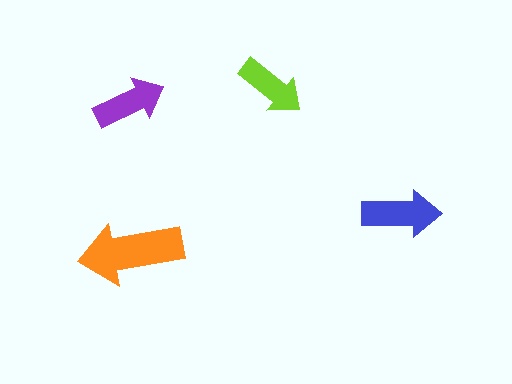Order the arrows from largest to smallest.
the orange one, the blue one, the purple one, the lime one.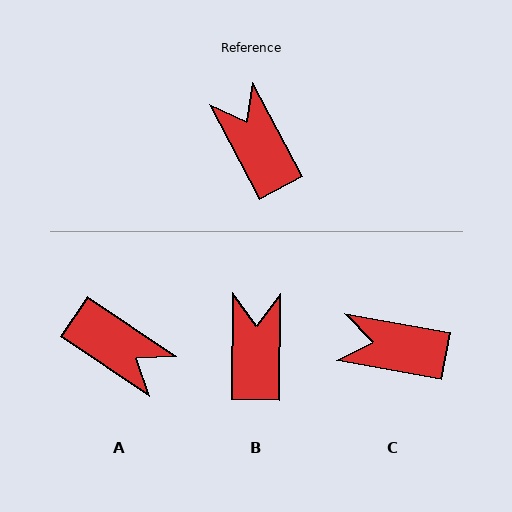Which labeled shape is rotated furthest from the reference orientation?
A, about 152 degrees away.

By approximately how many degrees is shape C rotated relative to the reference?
Approximately 52 degrees counter-clockwise.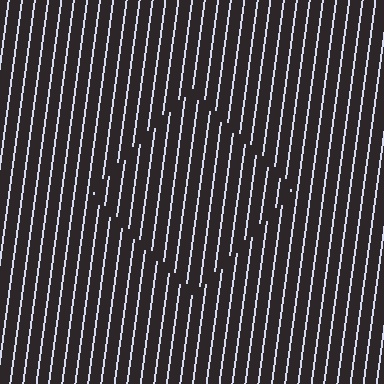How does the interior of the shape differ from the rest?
The interior of the shape contains the same grating, shifted by half a period — the contour is defined by the phase discontinuity where line-ends from the inner and outer gratings abut.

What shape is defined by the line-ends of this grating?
An illusory square. The interior of the shape contains the same grating, shifted by half a period — the contour is defined by the phase discontinuity where line-ends from the inner and outer gratings abut.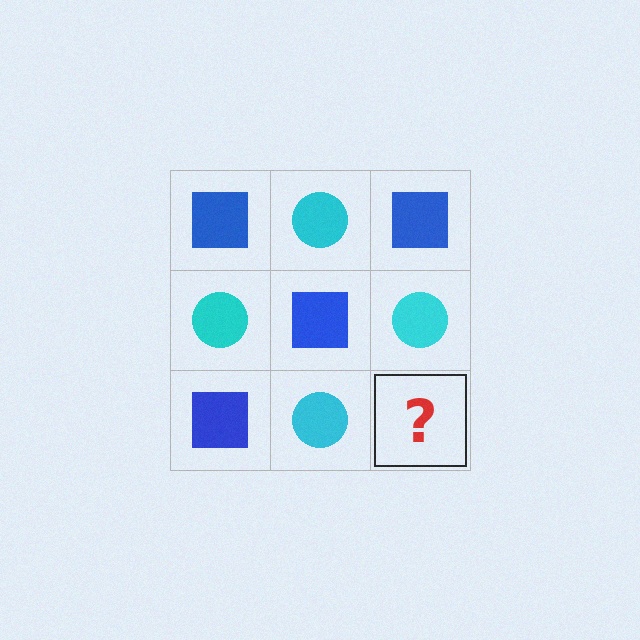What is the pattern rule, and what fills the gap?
The rule is that it alternates blue square and cyan circle in a checkerboard pattern. The gap should be filled with a blue square.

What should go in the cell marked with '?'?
The missing cell should contain a blue square.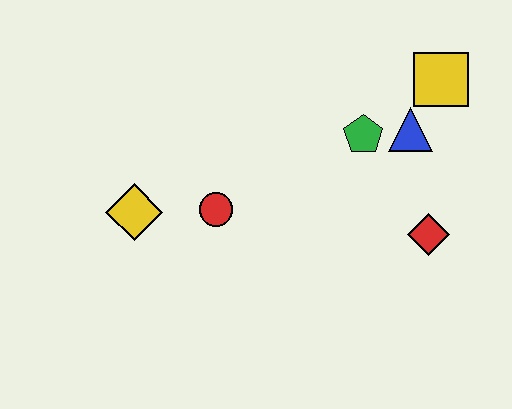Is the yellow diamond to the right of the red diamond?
No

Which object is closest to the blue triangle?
The green pentagon is closest to the blue triangle.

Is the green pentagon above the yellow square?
No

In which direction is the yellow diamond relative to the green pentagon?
The yellow diamond is to the left of the green pentagon.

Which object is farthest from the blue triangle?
The yellow diamond is farthest from the blue triangle.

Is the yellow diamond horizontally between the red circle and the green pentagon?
No